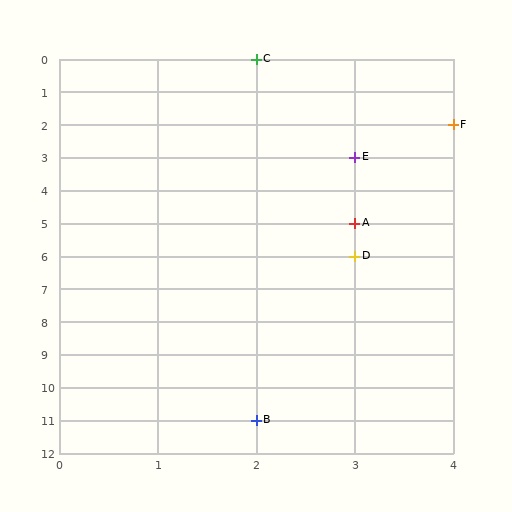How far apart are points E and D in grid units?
Points E and D are 3 rows apart.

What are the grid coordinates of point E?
Point E is at grid coordinates (3, 3).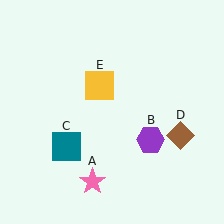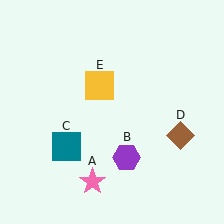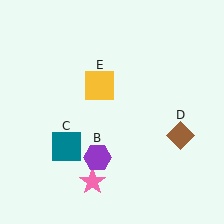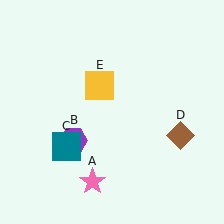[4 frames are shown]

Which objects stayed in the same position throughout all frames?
Pink star (object A) and teal square (object C) and brown diamond (object D) and yellow square (object E) remained stationary.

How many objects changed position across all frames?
1 object changed position: purple hexagon (object B).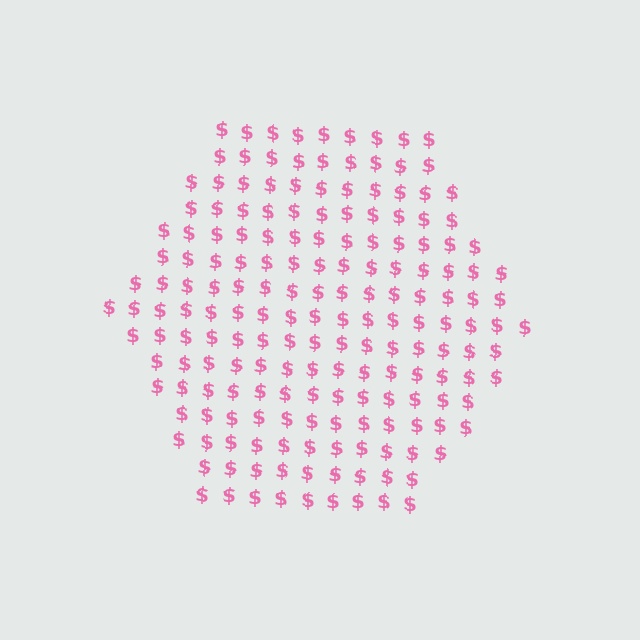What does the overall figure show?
The overall figure shows a hexagon.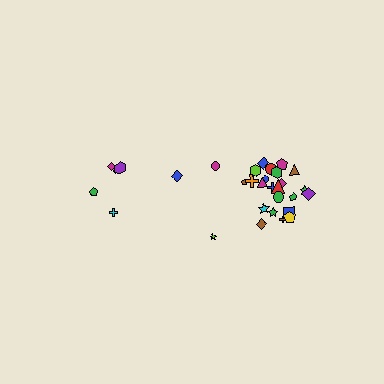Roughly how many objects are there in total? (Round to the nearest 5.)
Roughly 30 objects in total.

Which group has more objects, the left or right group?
The right group.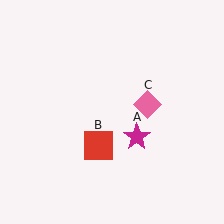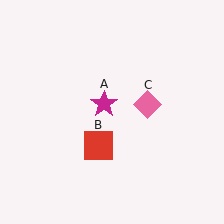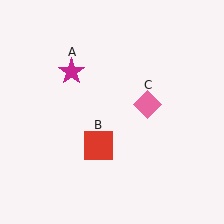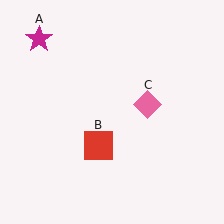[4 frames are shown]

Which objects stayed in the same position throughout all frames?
Red square (object B) and pink diamond (object C) remained stationary.